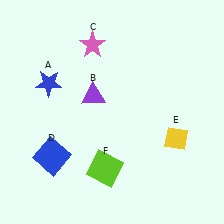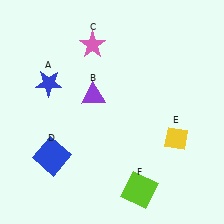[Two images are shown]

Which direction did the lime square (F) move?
The lime square (F) moved right.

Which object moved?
The lime square (F) moved right.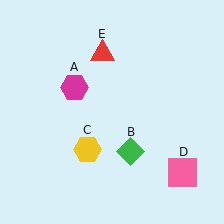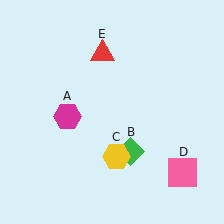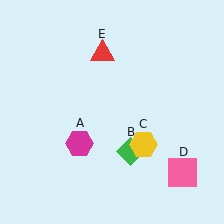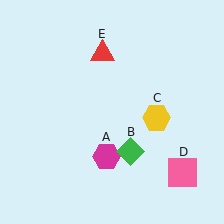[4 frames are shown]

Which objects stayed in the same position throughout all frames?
Green diamond (object B) and pink square (object D) and red triangle (object E) remained stationary.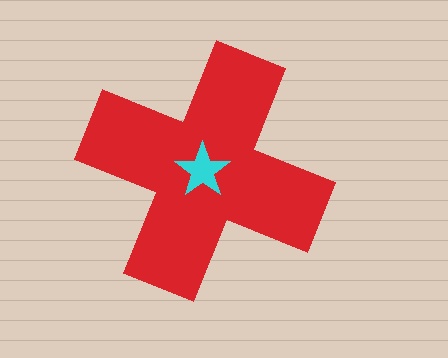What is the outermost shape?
The red cross.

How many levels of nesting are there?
2.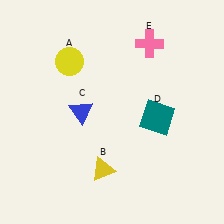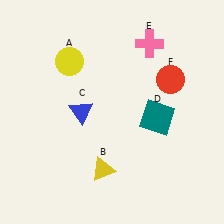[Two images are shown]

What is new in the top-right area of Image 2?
A red circle (F) was added in the top-right area of Image 2.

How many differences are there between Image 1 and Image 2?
There is 1 difference between the two images.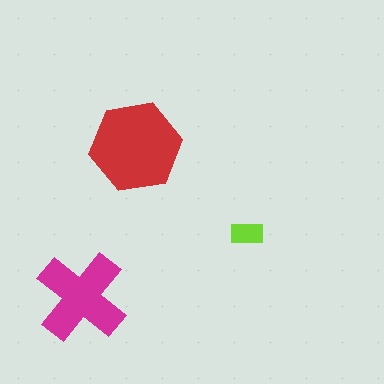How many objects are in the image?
There are 3 objects in the image.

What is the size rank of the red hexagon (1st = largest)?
1st.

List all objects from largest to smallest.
The red hexagon, the magenta cross, the lime rectangle.